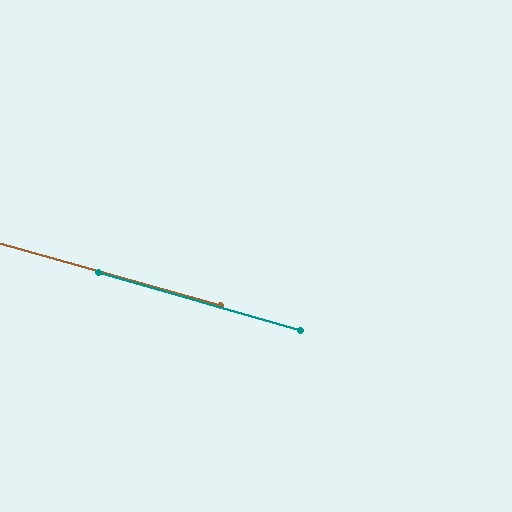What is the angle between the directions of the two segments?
Approximately 0 degrees.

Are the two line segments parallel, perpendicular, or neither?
Parallel — their directions differ by only 0.5°.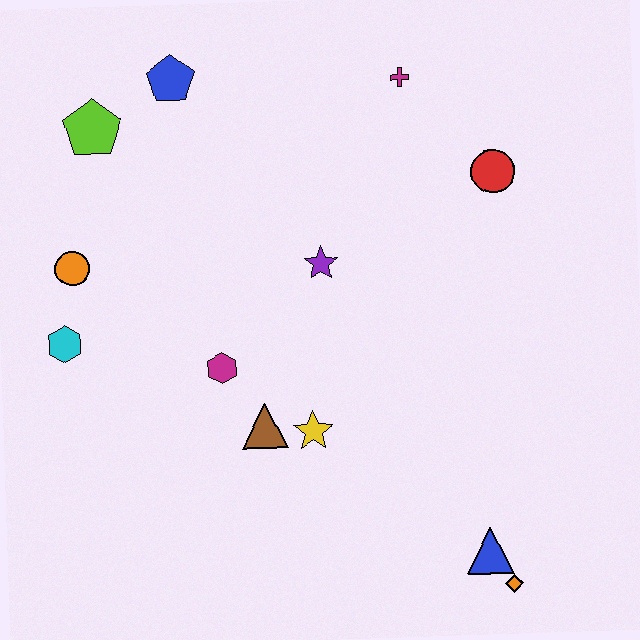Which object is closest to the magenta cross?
The red circle is closest to the magenta cross.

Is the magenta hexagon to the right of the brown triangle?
No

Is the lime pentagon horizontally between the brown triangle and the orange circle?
Yes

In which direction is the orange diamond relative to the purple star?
The orange diamond is below the purple star.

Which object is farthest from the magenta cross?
The orange diamond is farthest from the magenta cross.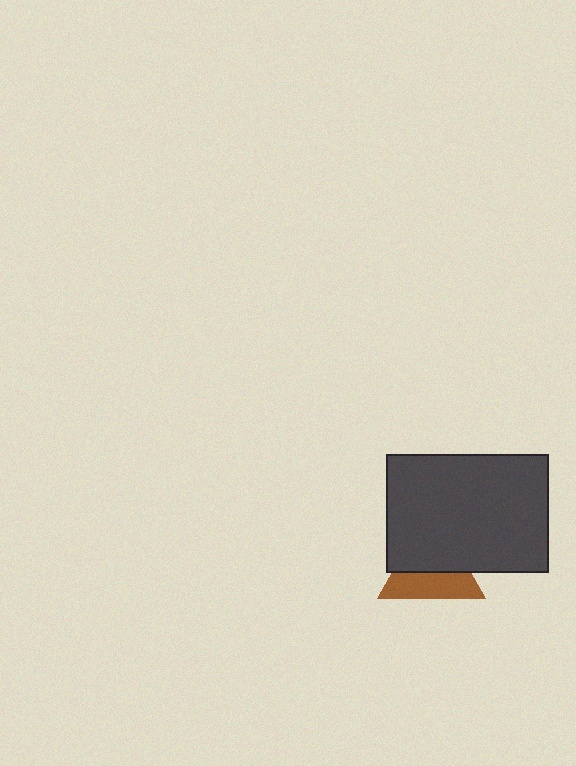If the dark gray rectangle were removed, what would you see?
You would see the complete brown triangle.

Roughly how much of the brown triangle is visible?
About half of it is visible (roughly 47%).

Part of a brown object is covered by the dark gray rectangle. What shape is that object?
It is a triangle.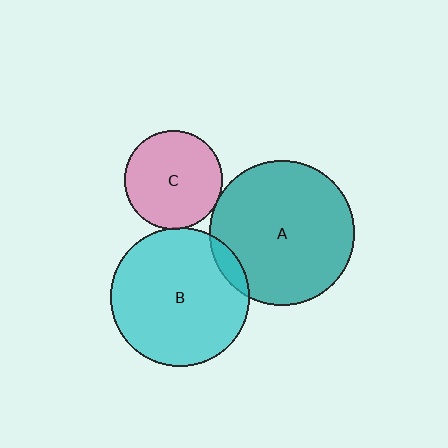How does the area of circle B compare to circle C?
Approximately 2.0 times.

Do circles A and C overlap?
Yes.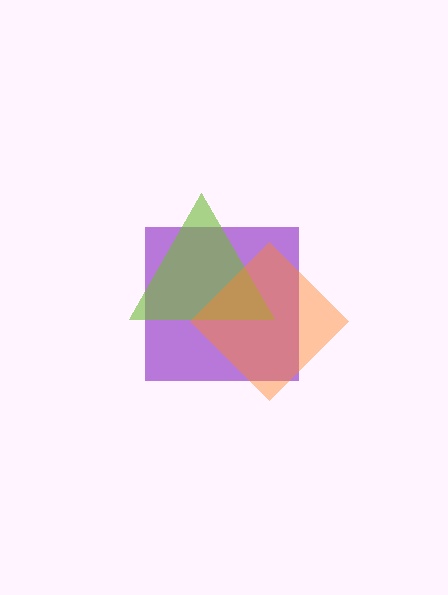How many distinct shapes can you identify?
There are 3 distinct shapes: a purple square, a lime triangle, an orange diamond.